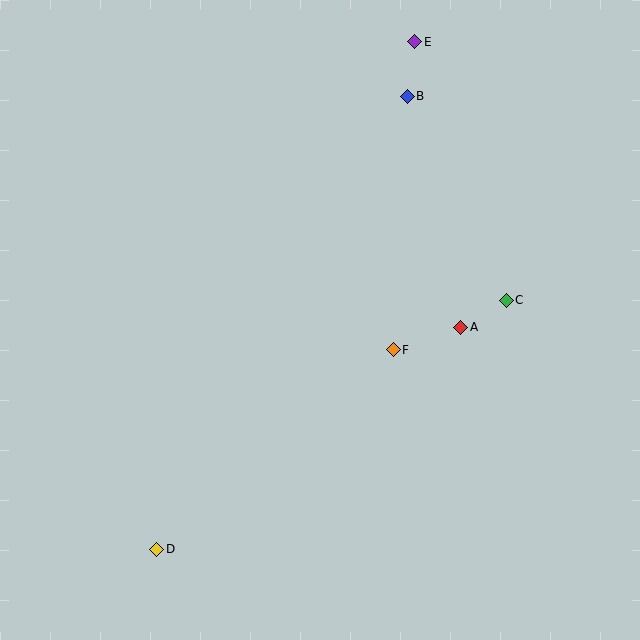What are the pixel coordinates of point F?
Point F is at (393, 350).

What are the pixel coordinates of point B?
Point B is at (407, 96).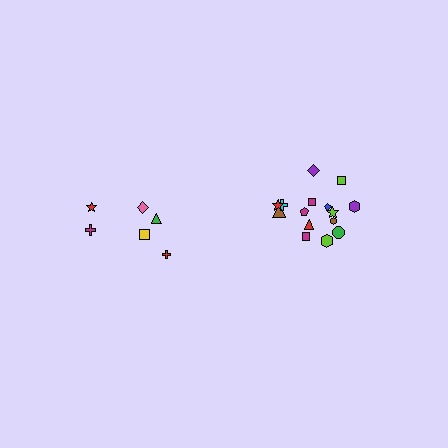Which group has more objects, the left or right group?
The right group.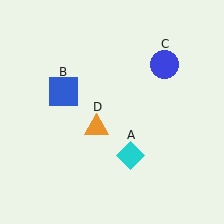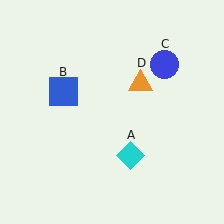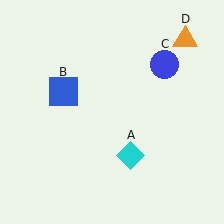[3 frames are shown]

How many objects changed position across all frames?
1 object changed position: orange triangle (object D).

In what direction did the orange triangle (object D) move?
The orange triangle (object D) moved up and to the right.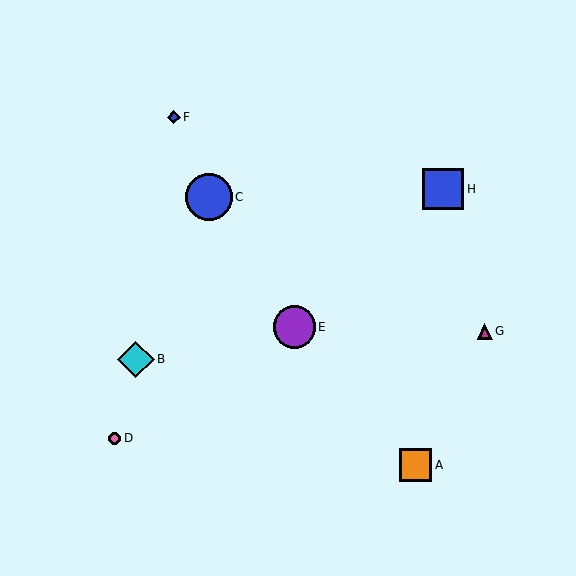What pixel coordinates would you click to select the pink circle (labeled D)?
Click at (114, 438) to select the pink circle D.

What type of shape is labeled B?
Shape B is a cyan diamond.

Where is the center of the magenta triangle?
The center of the magenta triangle is at (485, 331).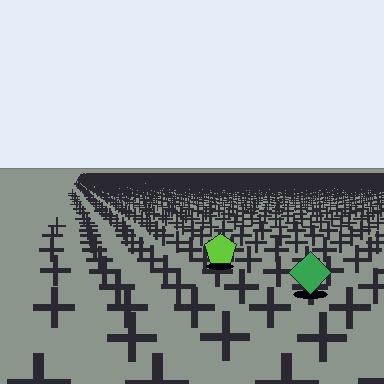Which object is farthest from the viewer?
The lime pentagon is farthest from the viewer. It appears smaller and the ground texture around it is denser.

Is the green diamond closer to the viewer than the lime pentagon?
Yes. The green diamond is closer — you can tell from the texture gradient: the ground texture is coarser near it.